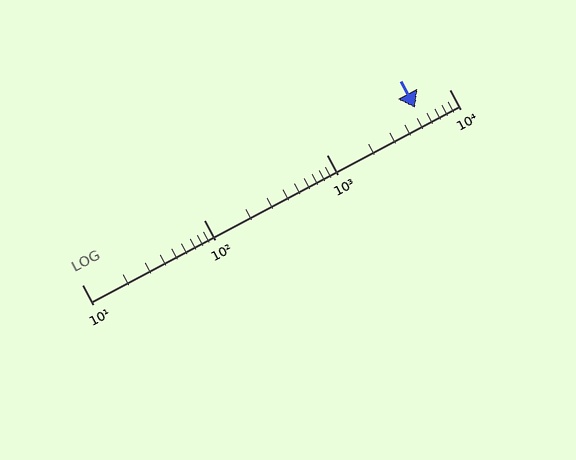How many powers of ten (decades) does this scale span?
The scale spans 3 decades, from 10 to 10000.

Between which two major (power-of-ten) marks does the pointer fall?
The pointer is between 1000 and 10000.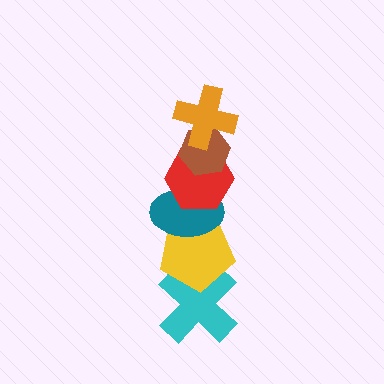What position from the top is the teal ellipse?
The teal ellipse is 4th from the top.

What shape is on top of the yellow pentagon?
The teal ellipse is on top of the yellow pentagon.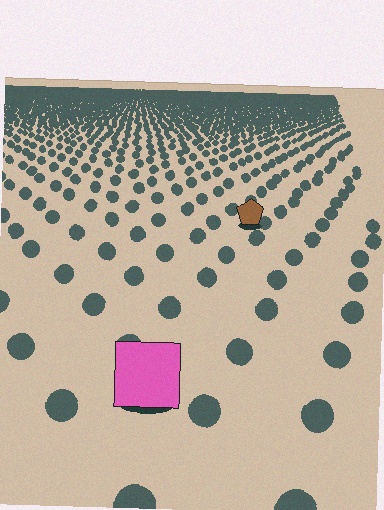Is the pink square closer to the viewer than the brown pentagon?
Yes. The pink square is closer — you can tell from the texture gradient: the ground texture is coarser near it.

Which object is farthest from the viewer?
The brown pentagon is farthest from the viewer. It appears smaller and the ground texture around it is denser.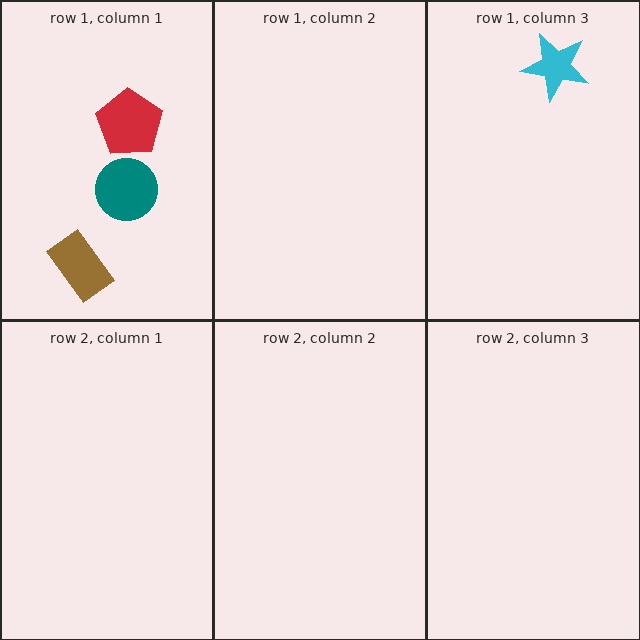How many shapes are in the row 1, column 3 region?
1.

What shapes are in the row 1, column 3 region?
The cyan star.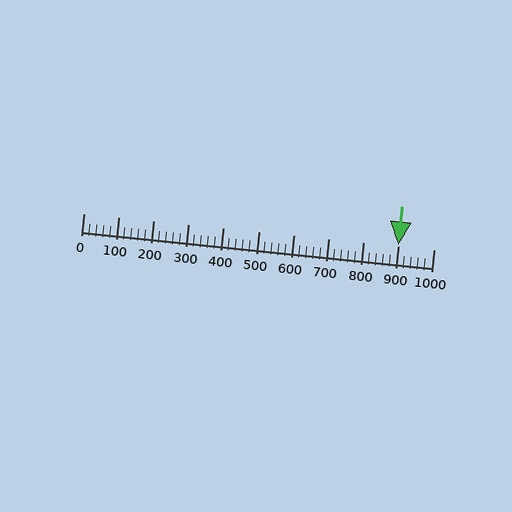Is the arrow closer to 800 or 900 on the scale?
The arrow is closer to 900.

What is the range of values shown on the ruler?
The ruler shows values from 0 to 1000.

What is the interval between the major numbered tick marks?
The major tick marks are spaced 100 units apart.